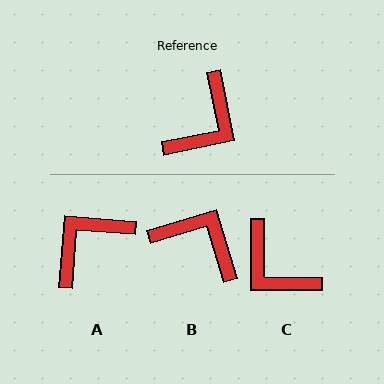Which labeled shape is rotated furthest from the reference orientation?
A, about 164 degrees away.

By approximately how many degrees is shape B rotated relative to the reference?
Approximately 96 degrees counter-clockwise.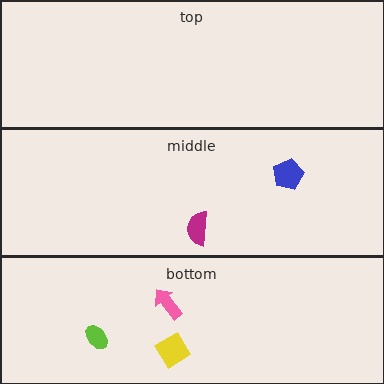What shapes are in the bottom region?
The lime ellipse, the yellow diamond, the pink arrow.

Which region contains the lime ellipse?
The bottom region.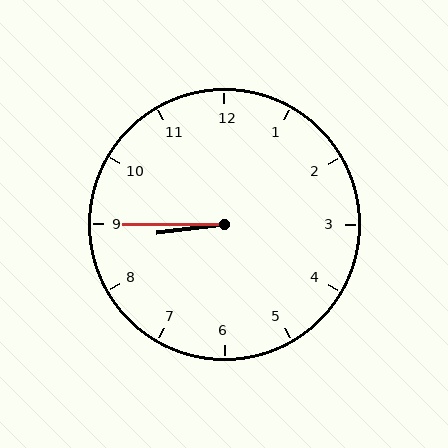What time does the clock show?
8:45.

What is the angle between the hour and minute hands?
Approximately 8 degrees.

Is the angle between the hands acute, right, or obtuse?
It is acute.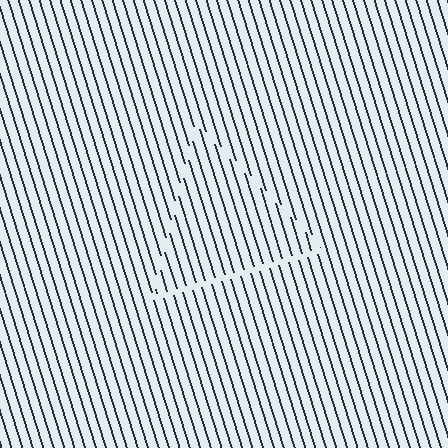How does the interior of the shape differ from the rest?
The interior of the shape contains the same grating, shifted by half a period — the contour is defined by the phase discontinuity where line-ends from the inner and outer gratings abut.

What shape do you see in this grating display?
An illusory triangle. The interior of the shape contains the same grating, shifted by half a period — the contour is defined by the phase discontinuity where line-ends from the inner and outer gratings abut.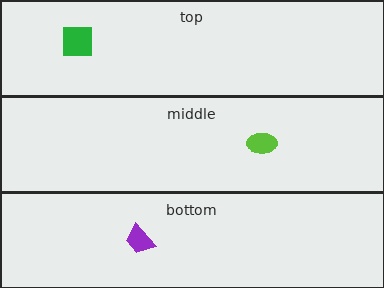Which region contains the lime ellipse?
The middle region.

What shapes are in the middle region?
The lime ellipse.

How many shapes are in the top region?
1.